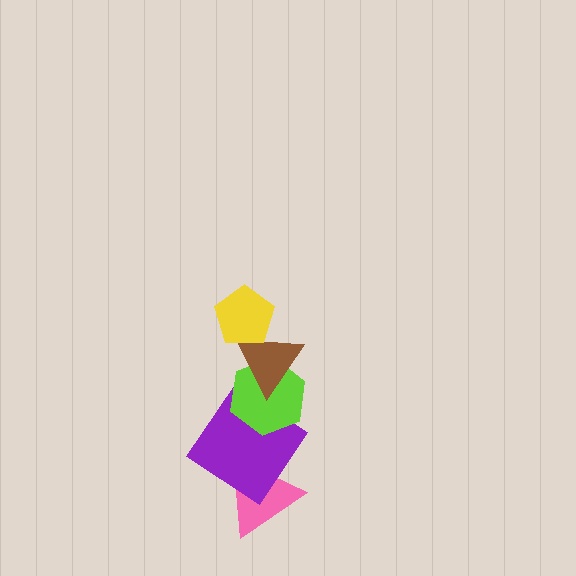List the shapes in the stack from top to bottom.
From top to bottom: the yellow pentagon, the brown triangle, the lime hexagon, the purple diamond, the pink triangle.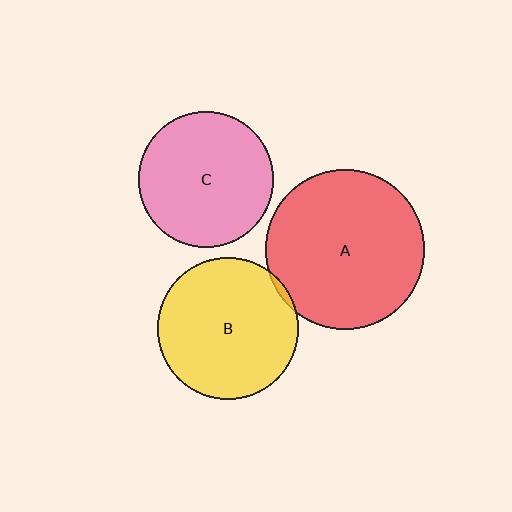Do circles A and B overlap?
Yes.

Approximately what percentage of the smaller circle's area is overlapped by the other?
Approximately 5%.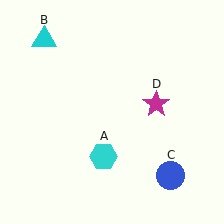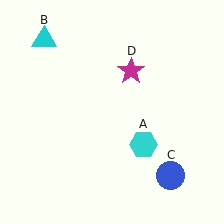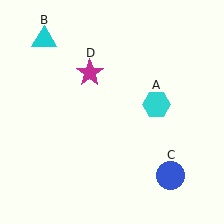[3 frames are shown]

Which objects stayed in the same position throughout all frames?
Cyan triangle (object B) and blue circle (object C) remained stationary.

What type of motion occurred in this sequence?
The cyan hexagon (object A), magenta star (object D) rotated counterclockwise around the center of the scene.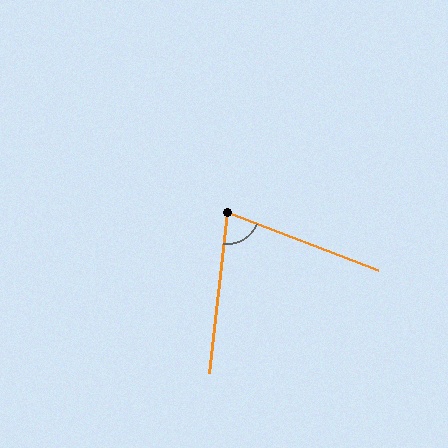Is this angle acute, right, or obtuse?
It is acute.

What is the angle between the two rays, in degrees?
Approximately 75 degrees.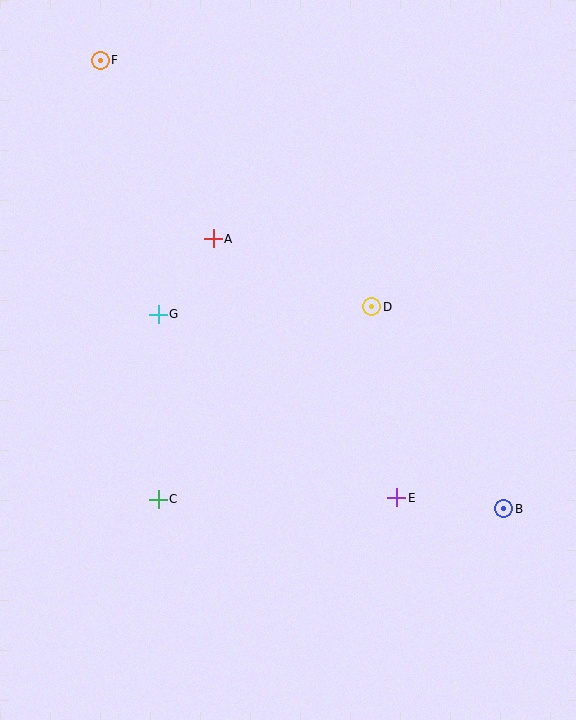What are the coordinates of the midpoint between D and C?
The midpoint between D and C is at (265, 403).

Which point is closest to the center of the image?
Point D at (372, 307) is closest to the center.